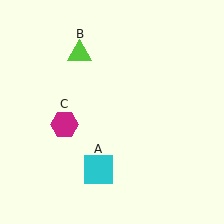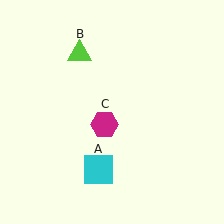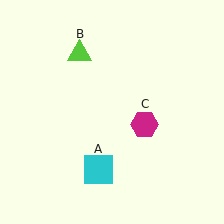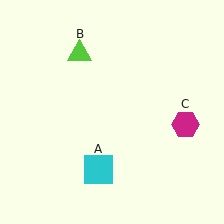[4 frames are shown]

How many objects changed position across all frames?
1 object changed position: magenta hexagon (object C).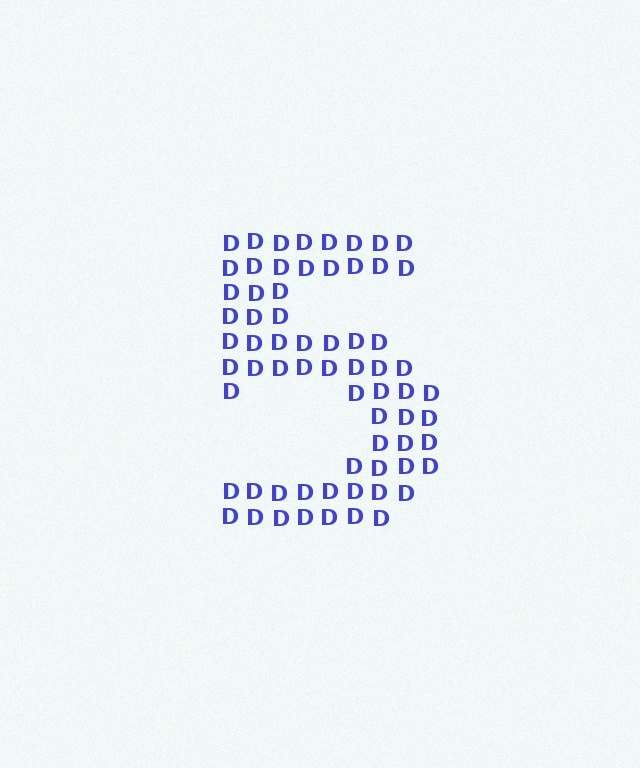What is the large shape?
The large shape is the digit 5.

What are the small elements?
The small elements are letter D's.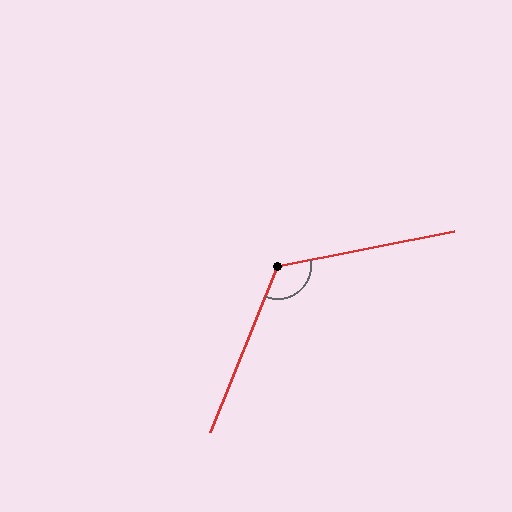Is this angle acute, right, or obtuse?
It is obtuse.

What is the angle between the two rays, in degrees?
Approximately 123 degrees.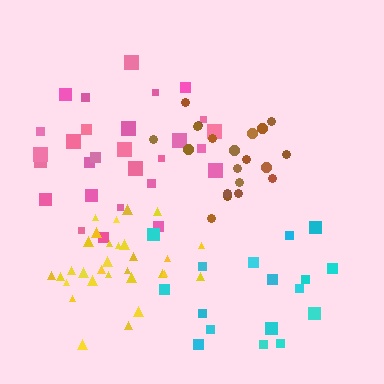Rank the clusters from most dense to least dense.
yellow, brown, pink, cyan.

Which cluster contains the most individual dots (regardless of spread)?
Yellow (30).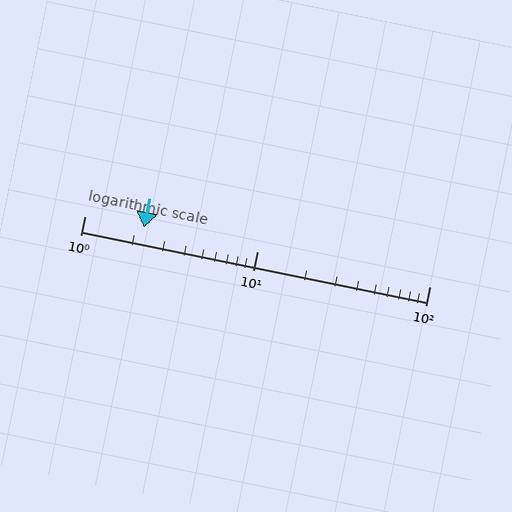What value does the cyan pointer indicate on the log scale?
The pointer indicates approximately 2.2.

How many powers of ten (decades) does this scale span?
The scale spans 2 decades, from 1 to 100.